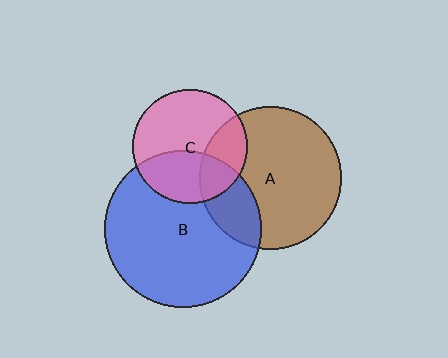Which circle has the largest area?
Circle B (blue).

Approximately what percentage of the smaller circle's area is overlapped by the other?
Approximately 25%.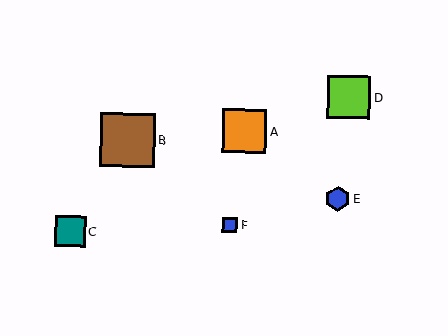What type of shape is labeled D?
Shape D is a lime square.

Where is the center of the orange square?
The center of the orange square is at (245, 131).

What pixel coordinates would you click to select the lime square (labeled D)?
Click at (349, 97) to select the lime square D.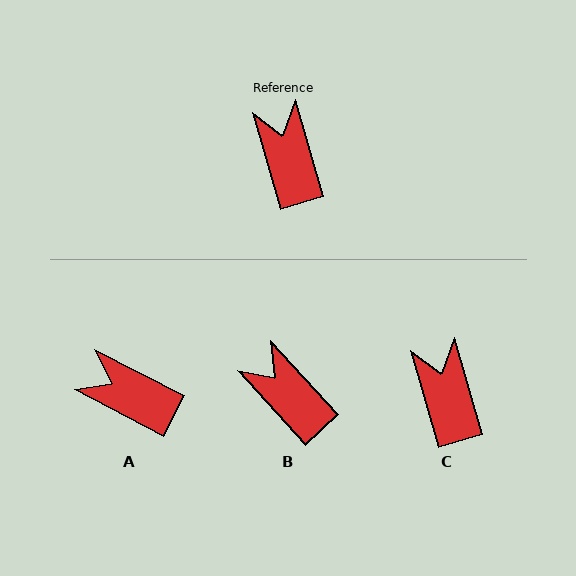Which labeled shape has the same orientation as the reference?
C.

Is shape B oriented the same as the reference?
No, it is off by about 26 degrees.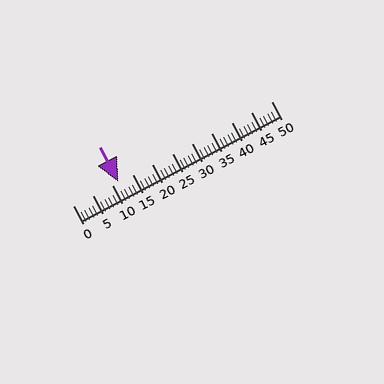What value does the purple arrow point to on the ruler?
The purple arrow points to approximately 12.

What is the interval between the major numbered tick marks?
The major tick marks are spaced 5 units apart.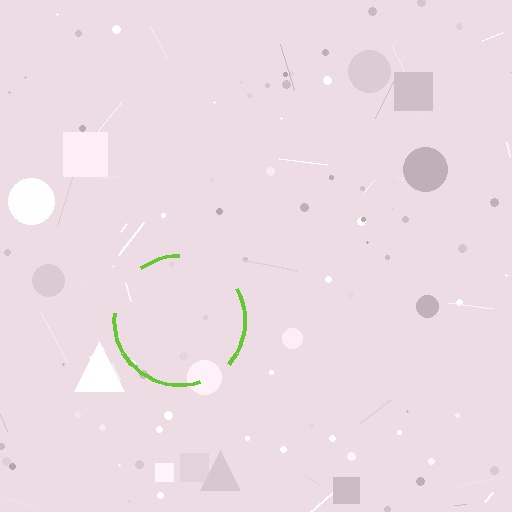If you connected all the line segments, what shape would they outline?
They would outline a circle.